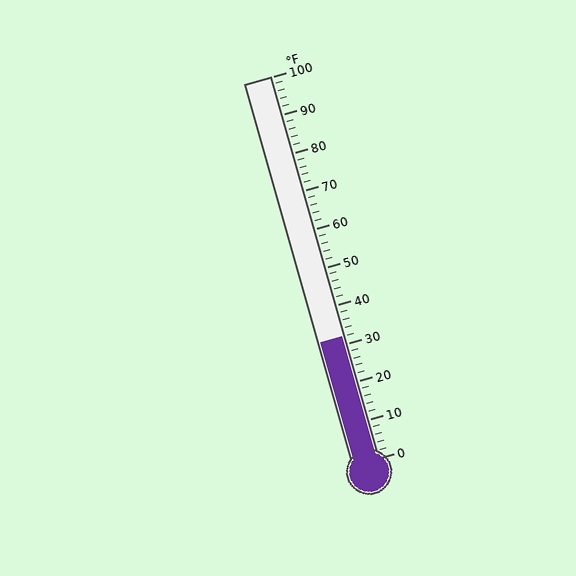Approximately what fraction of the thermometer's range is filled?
The thermometer is filled to approximately 30% of its range.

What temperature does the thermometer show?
The thermometer shows approximately 32°F.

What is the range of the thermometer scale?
The thermometer scale ranges from 0°F to 100°F.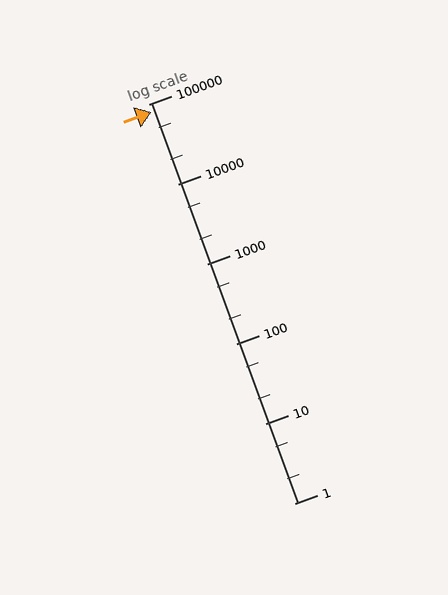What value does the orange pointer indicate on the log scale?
The pointer indicates approximately 79000.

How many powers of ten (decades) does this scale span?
The scale spans 5 decades, from 1 to 100000.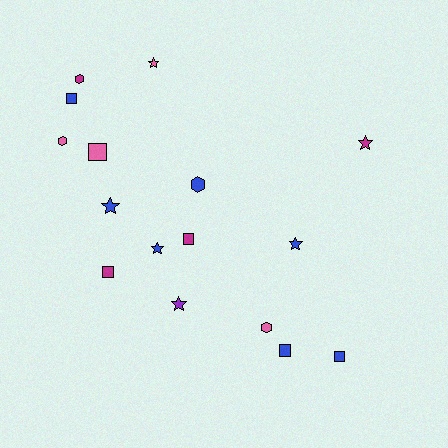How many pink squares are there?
There is 1 pink square.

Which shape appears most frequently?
Star, with 6 objects.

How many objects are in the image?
There are 16 objects.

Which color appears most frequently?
Blue, with 7 objects.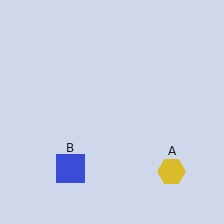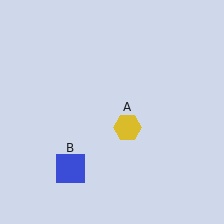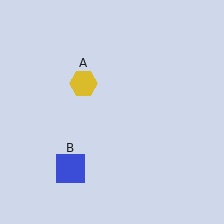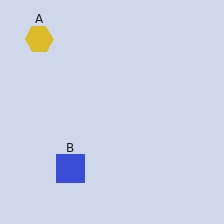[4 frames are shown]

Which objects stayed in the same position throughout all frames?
Blue square (object B) remained stationary.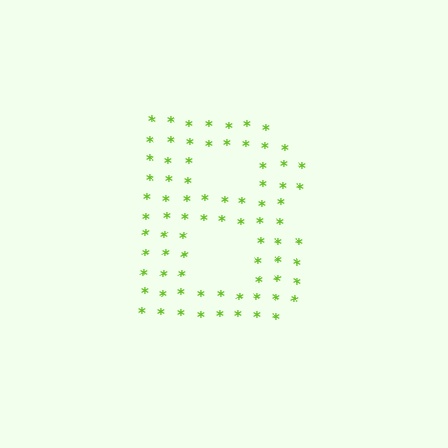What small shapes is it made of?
It is made of small asterisks.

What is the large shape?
The large shape is the letter B.